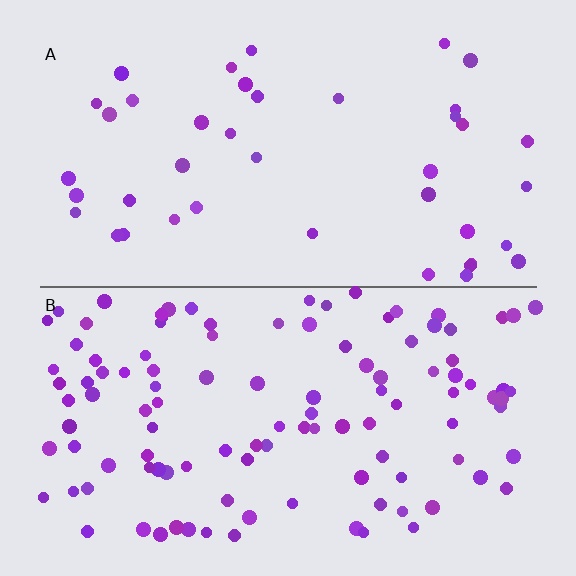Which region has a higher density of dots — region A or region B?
B (the bottom).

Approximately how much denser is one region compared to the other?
Approximately 2.7× — region B over region A.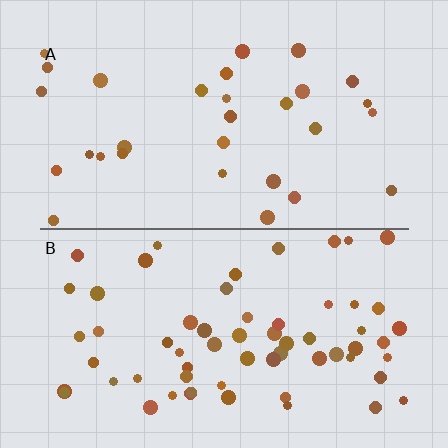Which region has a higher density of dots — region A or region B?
B (the bottom).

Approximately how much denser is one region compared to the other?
Approximately 2.1× — region B over region A.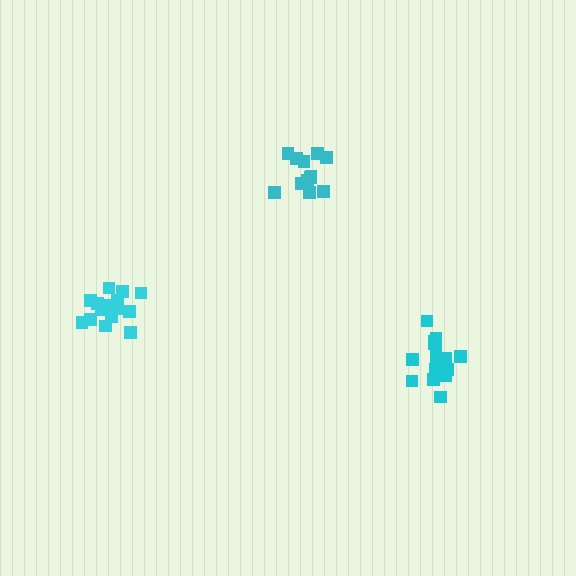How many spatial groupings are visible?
There are 3 spatial groupings.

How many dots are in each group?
Group 1: 12 dots, Group 2: 16 dots, Group 3: 15 dots (43 total).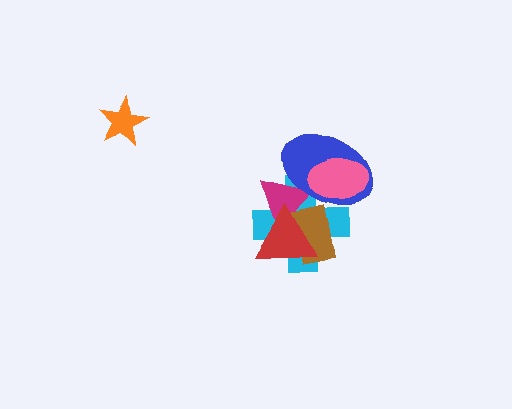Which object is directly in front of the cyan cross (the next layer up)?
The magenta triangle is directly in front of the cyan cross.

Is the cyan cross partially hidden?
Yes, it is partially covered by another shape.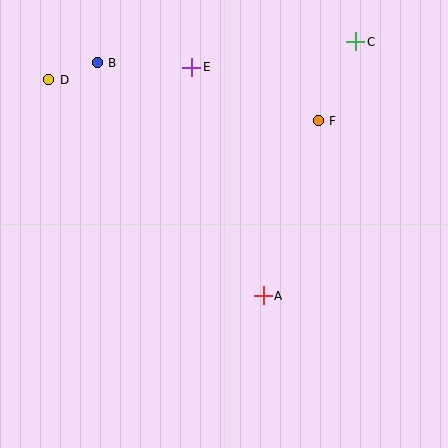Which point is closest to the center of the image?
Point A at (263, 296) is closest to the center.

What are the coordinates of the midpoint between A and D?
The midpoint between A and D is at (156, 188).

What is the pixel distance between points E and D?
The distance between E and D is 144 pixels.